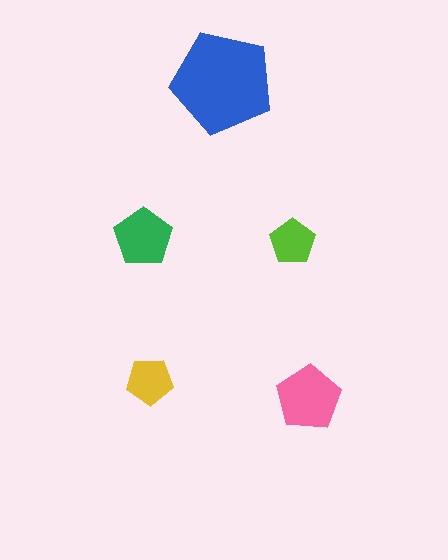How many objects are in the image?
There are 5 objects in the image.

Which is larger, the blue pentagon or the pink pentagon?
The blue one.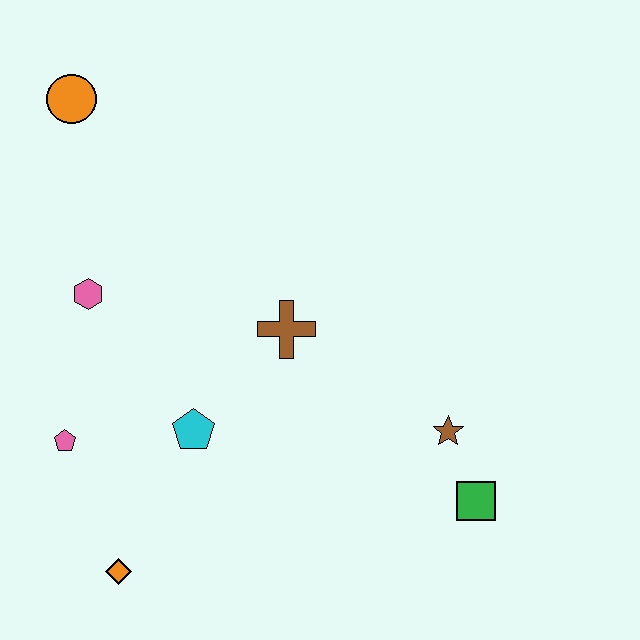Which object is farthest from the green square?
The orange circle is farthest from the green square.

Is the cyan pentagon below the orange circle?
Yes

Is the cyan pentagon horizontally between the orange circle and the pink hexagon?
No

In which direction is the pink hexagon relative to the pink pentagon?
The pink hexagon is above the pink pentagon.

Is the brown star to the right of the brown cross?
Yes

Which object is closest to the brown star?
The green square is closest to the brown star.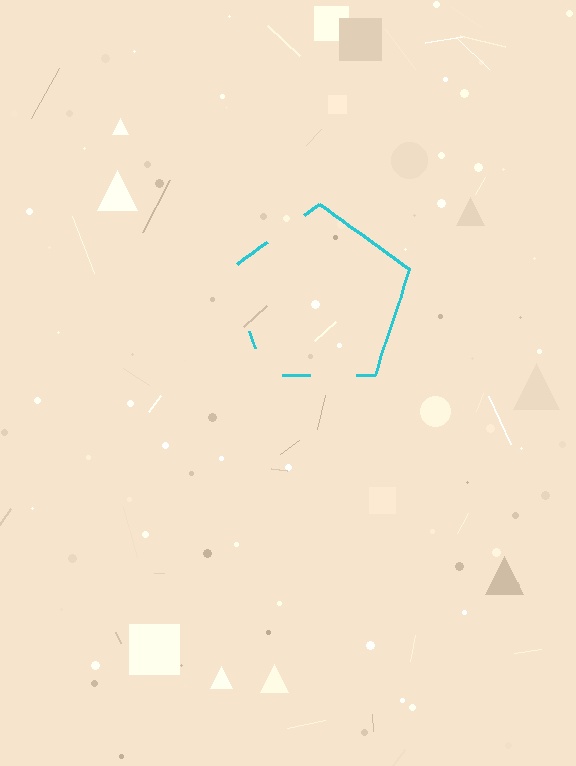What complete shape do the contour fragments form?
The contour fragments form a pentagon.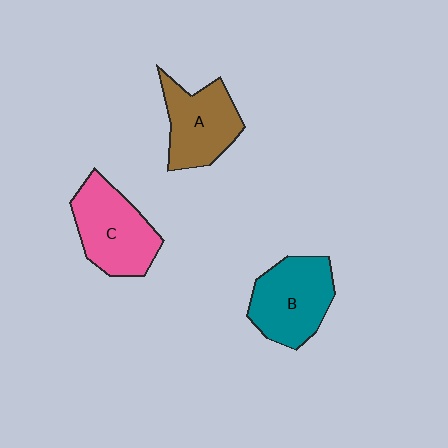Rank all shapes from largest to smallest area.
From largest to smallest: C (pink), B (teal), A (brown).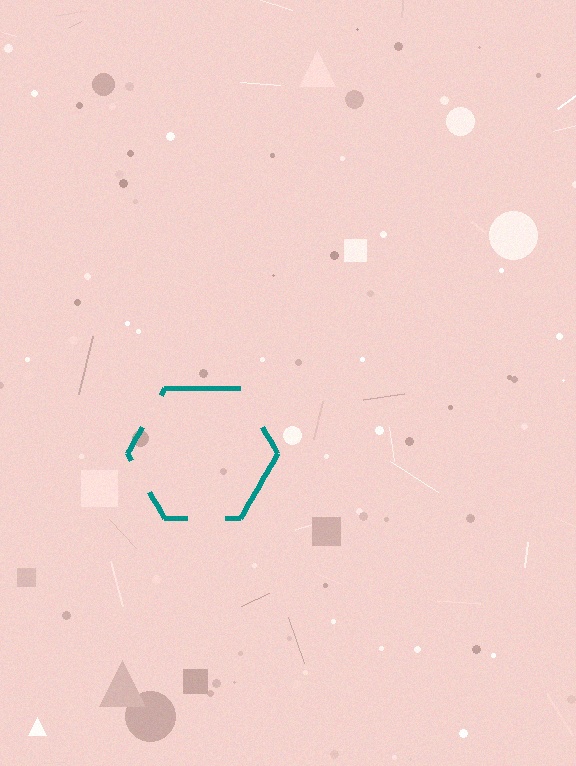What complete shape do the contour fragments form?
The contour fragments form a hexagon.